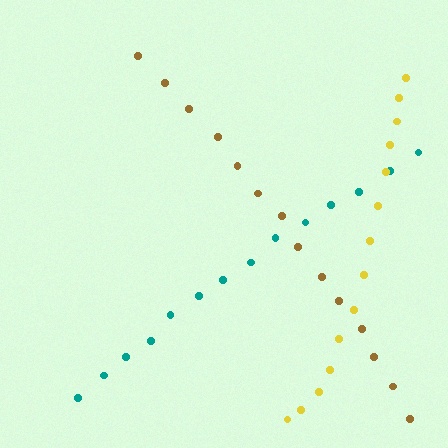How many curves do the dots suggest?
There are 3 distinct paths.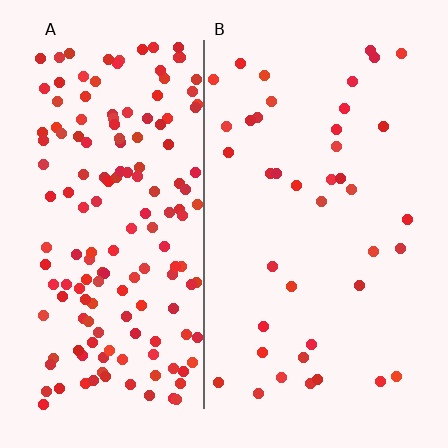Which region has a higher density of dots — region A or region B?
A (the left).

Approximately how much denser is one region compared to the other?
Approximately 4.0× — region A over region B.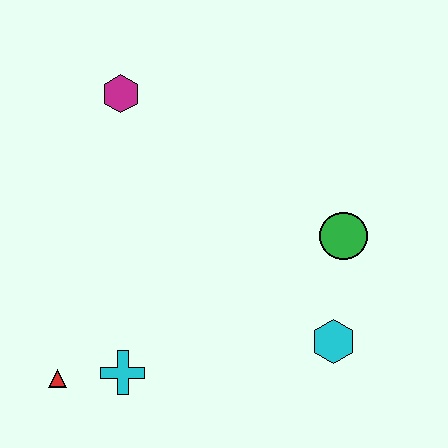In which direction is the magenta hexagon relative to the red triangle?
The magenta hexagon is above the red triangle.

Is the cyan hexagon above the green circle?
No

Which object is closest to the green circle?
The cyan hexagon is closest to the green circle.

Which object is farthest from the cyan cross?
The magenta hexagon is farthest from the cyan cross.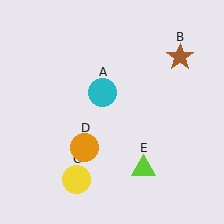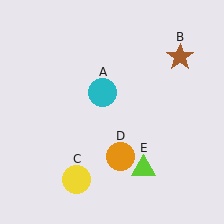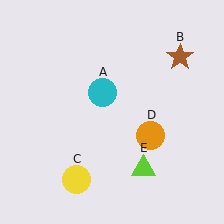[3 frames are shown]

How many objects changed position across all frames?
1 object changed position: orange circle (object D).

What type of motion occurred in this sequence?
The orange circle (object D) rotated counterclockwise around the center of the scene.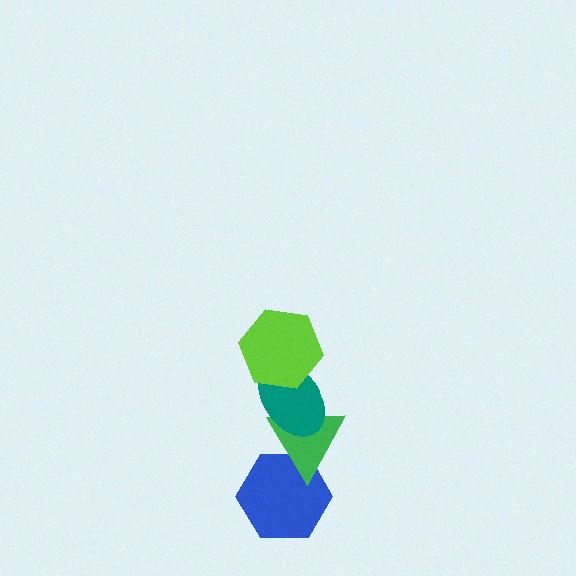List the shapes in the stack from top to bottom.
From top to bottom: the lime hexagon, the teal ellipse, the green triangle, the blue hexagon.